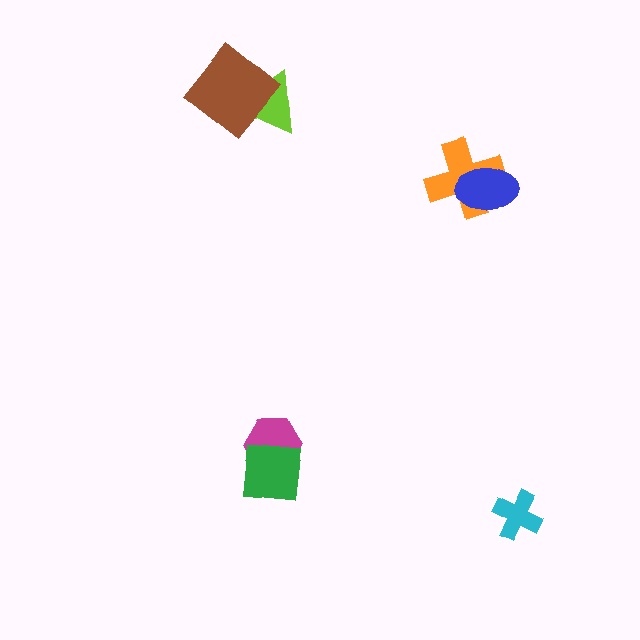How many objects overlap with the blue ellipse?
1 object overlaps with the blue ellipse.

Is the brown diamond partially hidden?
No, no other shape covers it.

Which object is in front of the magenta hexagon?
The green square is in front of the magenta hexagon.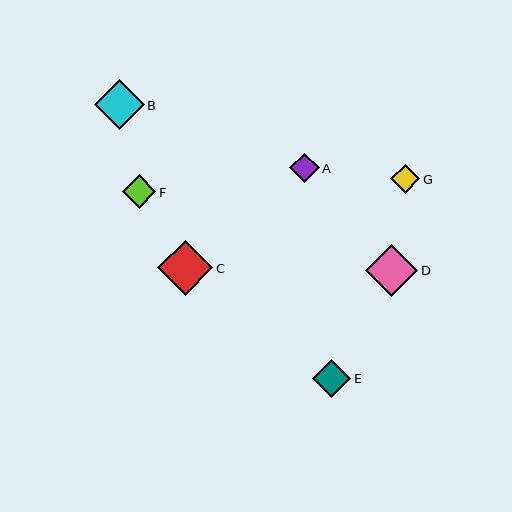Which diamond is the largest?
Diamond C is the largest with a size of approximately 55 pixels.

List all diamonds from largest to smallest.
From largest to smallest: C, D, B, E, F, A, G.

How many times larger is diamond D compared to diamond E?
Diamond D is approximately 1.3 times the size of diamond E.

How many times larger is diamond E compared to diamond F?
Diamond E is approximately 1.1 times the size of diamond F.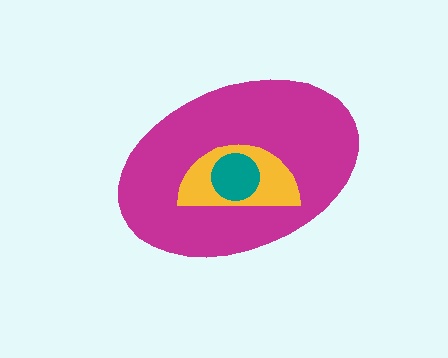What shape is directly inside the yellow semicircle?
The teal circle.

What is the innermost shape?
The teal circle.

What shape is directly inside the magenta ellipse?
The yellow semicircle.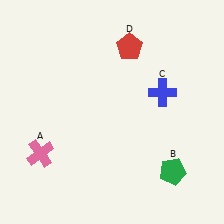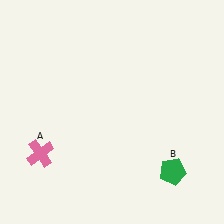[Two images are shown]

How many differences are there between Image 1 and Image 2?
There are 2 differences between the two images.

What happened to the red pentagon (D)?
The red pentagon (D) was removed in Image 2. It was in the top-right area of Image 1.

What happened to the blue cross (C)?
The blue cross (C) was removed in Image 2. It was in the top-right area of Image 1.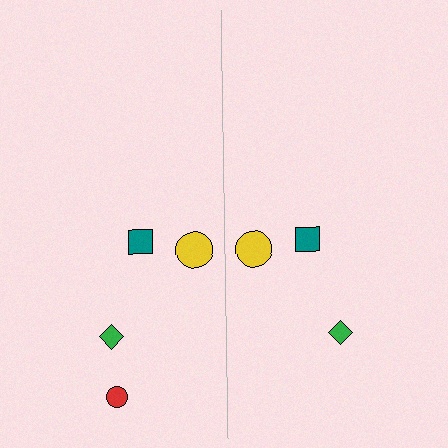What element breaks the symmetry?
A red circle is missing from the right side.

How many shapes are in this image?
There are 7 shapes in this image.